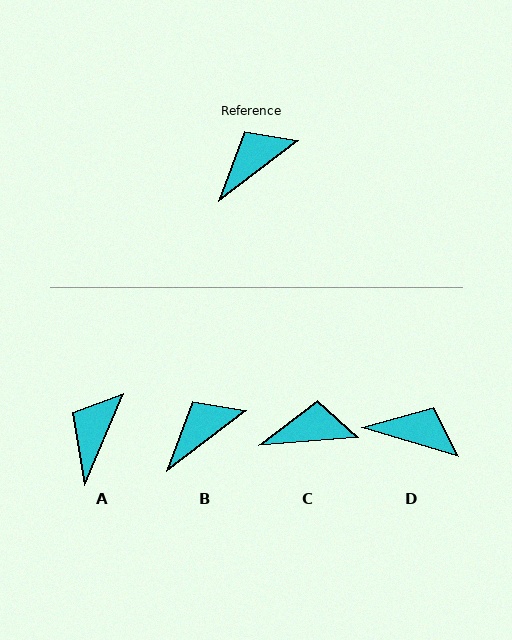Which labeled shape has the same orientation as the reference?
B.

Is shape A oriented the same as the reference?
No, it is off by about 30 degrees.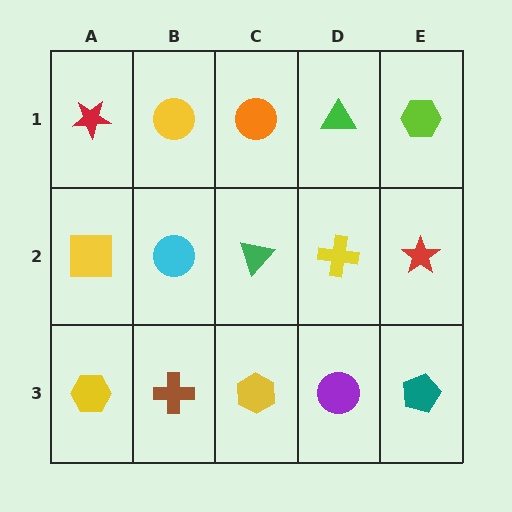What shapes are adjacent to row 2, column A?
A red star (row 1, column A), a yellow hexagon (row 3, column A), a cyan circle (row 2, column B).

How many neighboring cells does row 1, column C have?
3.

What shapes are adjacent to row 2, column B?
A yellow circle (row 1, column B), a brown cross (row 3, column B), a yellow square (row 2, column A), a green triangle (row 2, column C).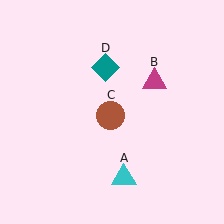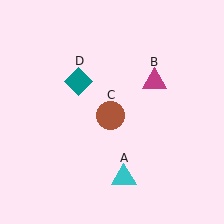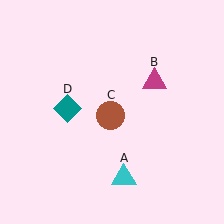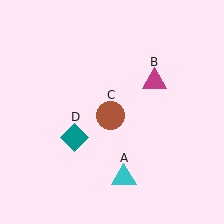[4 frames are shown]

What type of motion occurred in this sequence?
The teal diamond (object D) rotated counterclockwise around the center of the scene.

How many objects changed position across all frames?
1 object changed position: teal diamond (object D).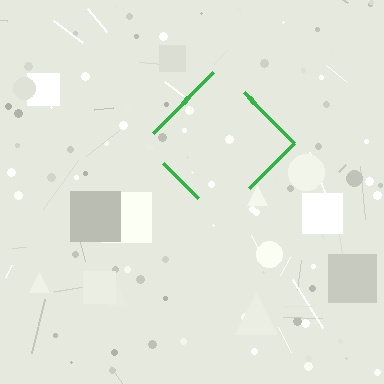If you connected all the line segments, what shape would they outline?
They would outline a diamond.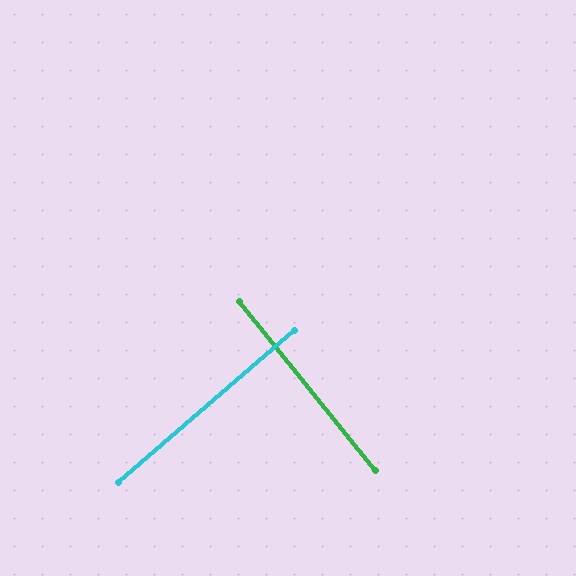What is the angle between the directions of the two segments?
Approximately 88 degrees.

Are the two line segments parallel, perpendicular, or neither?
Perpendicular — they meet at approximately 88°.